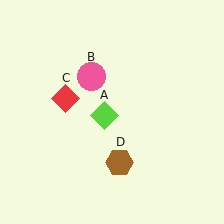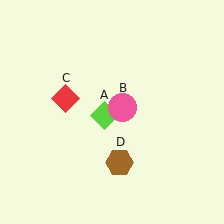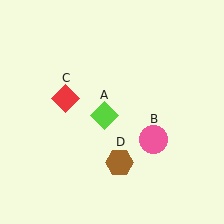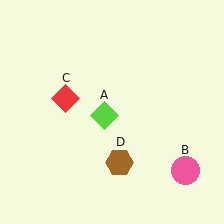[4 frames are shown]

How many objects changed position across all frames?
1 object changed position: pink circle (object B).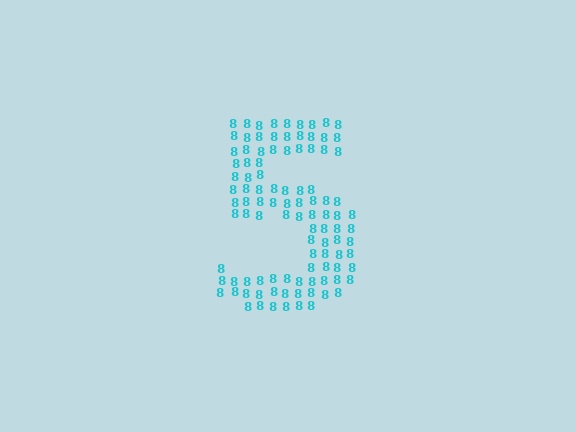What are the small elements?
The small elements are digit 8's.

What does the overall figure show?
The overall figure shows the digit 5.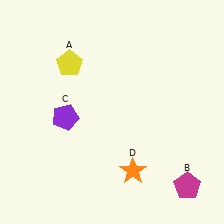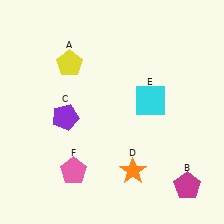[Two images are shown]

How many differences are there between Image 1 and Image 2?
There are 2 differences between the two images.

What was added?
A cyan square (E), a pink pentagon (F) were added in Image 2.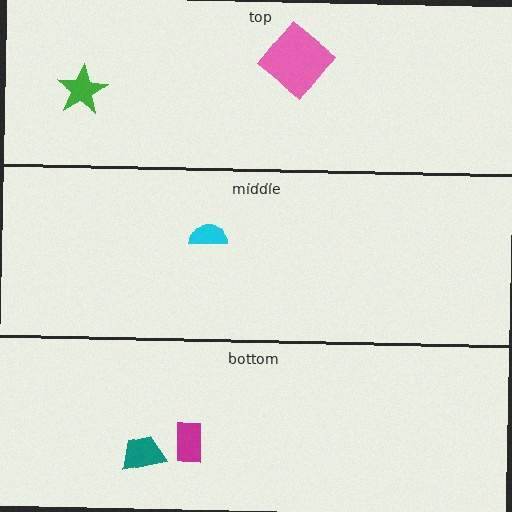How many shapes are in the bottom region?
2.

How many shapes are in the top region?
2.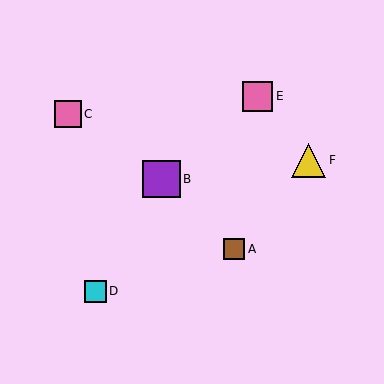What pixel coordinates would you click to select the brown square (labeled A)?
Click at (234, 249) to select the brown square A.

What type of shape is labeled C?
Shape C is a pink square.